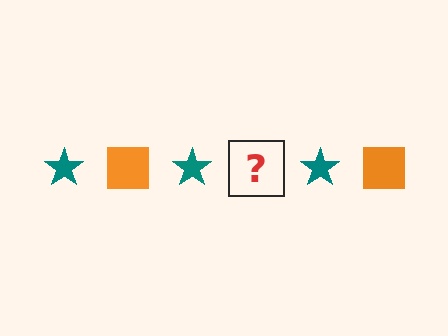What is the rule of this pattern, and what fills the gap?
The rule is that the pattern alternates between teal star and orange square. The gap should be filled with an orange square.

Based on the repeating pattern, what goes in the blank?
The blank should be an orange square.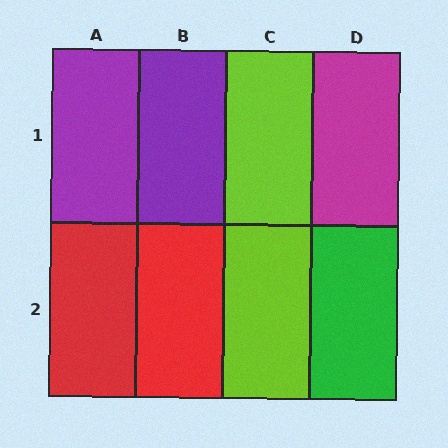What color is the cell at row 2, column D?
Green.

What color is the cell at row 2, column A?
Red.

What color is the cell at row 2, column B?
Red.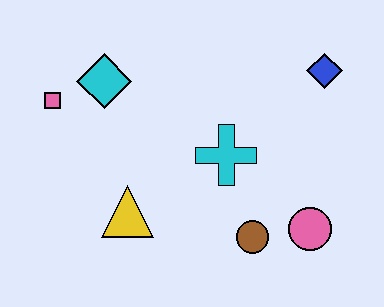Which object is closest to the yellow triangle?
The cyan cross is closest to the yellow triangle.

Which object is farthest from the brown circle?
The pink square is farthest from the brown circle.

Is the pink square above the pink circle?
Yes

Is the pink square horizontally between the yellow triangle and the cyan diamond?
No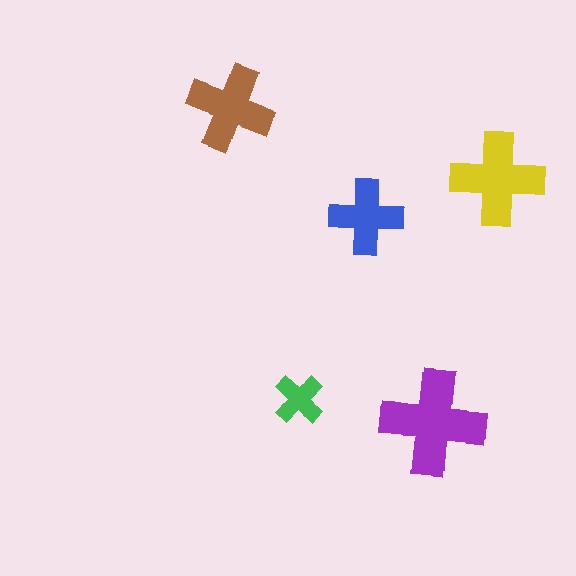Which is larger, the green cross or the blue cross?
The blue one.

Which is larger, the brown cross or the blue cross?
The brown one.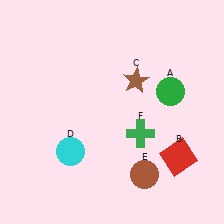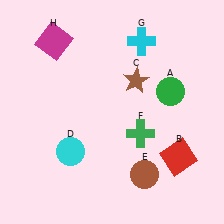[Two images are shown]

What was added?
A cyan cross (G), a magenta square (H) were added in Image 2.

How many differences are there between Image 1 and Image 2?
There are 2 differences between the two images.